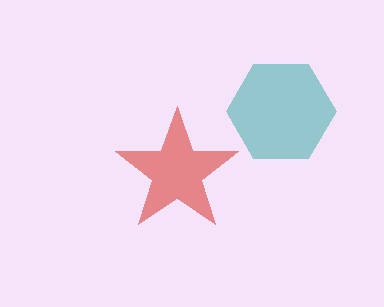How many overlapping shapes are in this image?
There are 2 overlapping shapes in the image.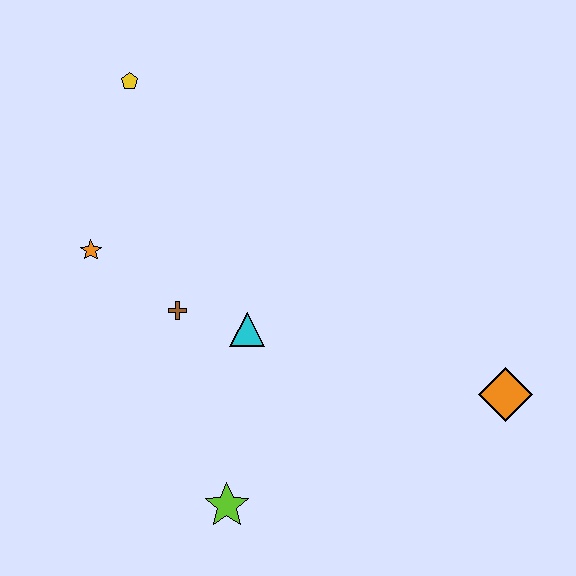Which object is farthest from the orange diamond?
The yellow pentagon is farthest from the orange diamond.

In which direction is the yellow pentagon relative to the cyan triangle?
The yellow pentagon is above the cyan triangle.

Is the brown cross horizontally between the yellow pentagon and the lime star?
Yes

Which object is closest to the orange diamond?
The cyan triangle is closest to the orange diamond.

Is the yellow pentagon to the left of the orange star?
No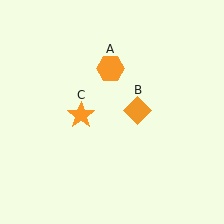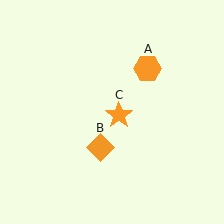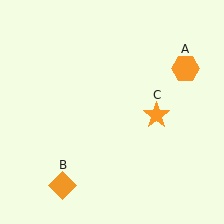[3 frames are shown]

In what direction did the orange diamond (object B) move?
The orange diamond (object B) moved down and to the left.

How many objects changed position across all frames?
3 objects changed position: orange hexagon (object A), orange diamond (object B), orange star (object C).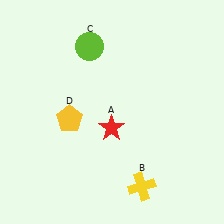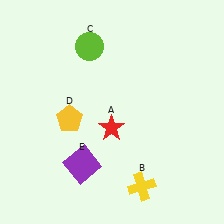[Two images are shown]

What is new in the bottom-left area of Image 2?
A purple square (E) was added in the bottom-left area of Image 2.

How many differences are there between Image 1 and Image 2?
There is 1 difference between the two images.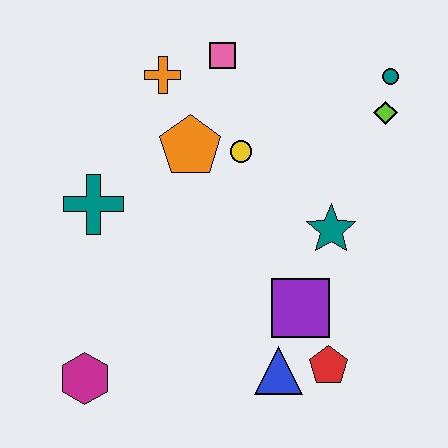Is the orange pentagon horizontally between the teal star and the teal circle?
No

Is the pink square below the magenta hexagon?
No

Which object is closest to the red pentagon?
The blue triangle is closest to the red pentagon.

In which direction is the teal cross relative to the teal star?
The teal cross is to the left of the teal star.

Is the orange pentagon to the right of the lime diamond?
No